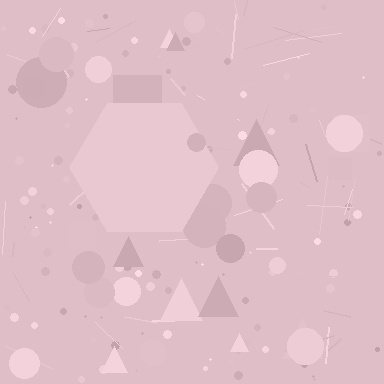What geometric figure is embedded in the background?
A hexagon is embedded in the background.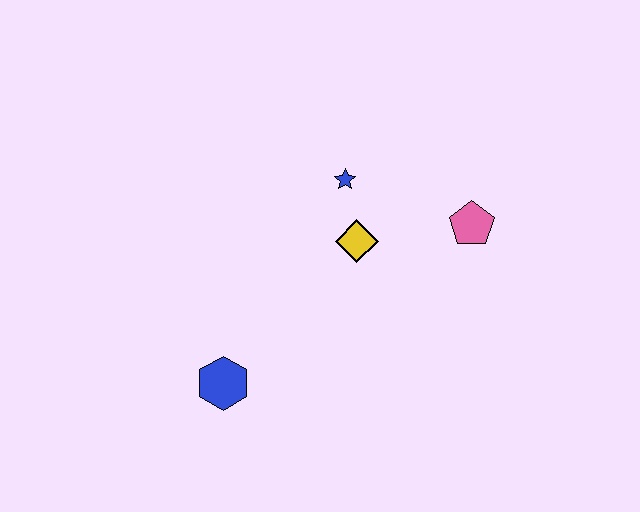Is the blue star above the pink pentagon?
Yes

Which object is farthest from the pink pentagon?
The blue hexagon is farthest from the pink pentagon.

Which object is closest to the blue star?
The yellow diamond is closest to the blue star.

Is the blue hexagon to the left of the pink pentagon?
Yes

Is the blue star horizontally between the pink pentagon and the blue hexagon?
Yes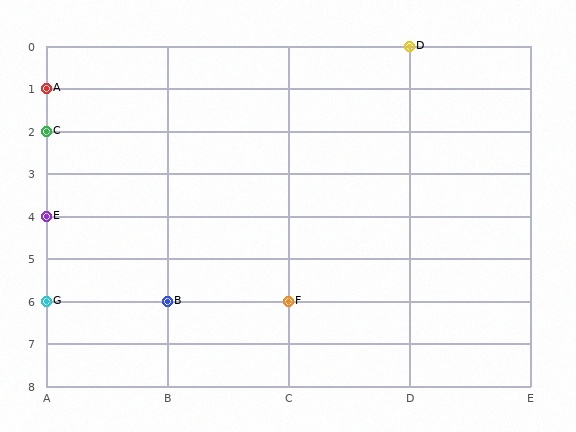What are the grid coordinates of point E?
Point E is at grid coordinates (A, 4).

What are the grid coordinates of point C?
Point C is at grid coordinates (A, 2).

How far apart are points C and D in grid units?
Points C and D are 3 columns and 2 rows apart (about 3.6 grid units diagonally).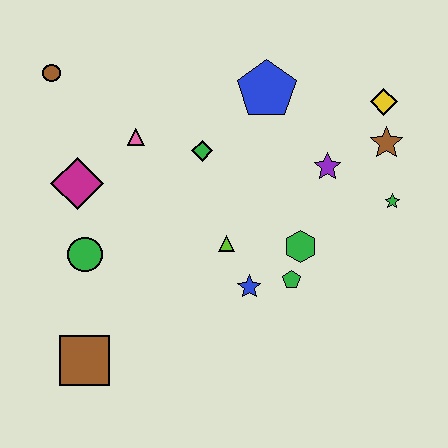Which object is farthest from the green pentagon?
The brown circle is farthest from the green pentagon.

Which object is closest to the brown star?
The yellow diamond is closest to the brown star.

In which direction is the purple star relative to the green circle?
The purple star is to the right of the green circle.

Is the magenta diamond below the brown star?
Yes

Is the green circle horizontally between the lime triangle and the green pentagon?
No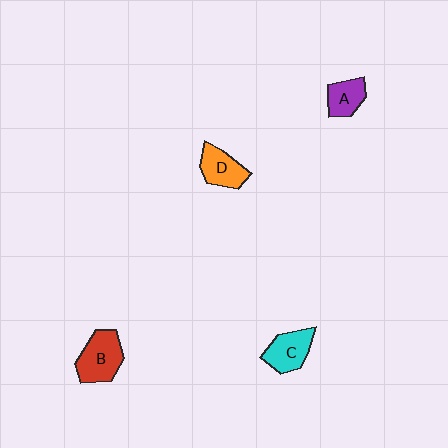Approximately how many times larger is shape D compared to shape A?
Approximately 1.2 times.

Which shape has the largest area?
Shape B (red).